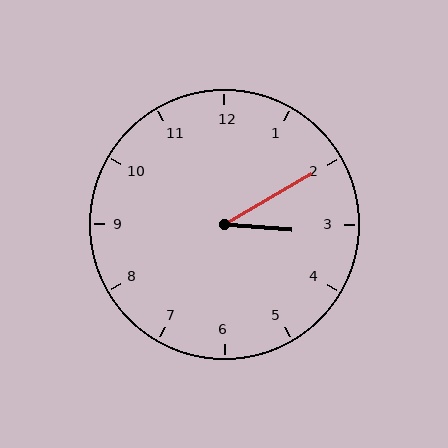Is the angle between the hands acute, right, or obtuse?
It is acute.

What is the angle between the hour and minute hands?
Approximately 35 degrees.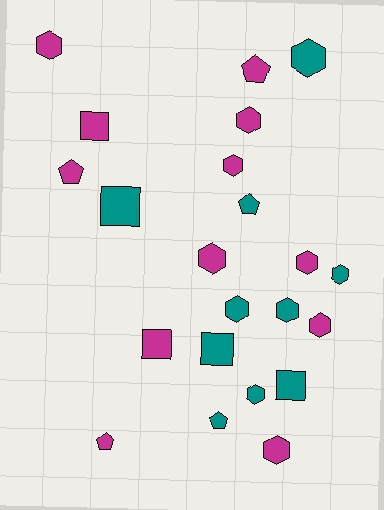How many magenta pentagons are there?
There are 3 magenta pentagons.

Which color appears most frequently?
Magenta, with 12 objects.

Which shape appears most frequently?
Hexagon, with 12 objects.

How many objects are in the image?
There are 22 objects.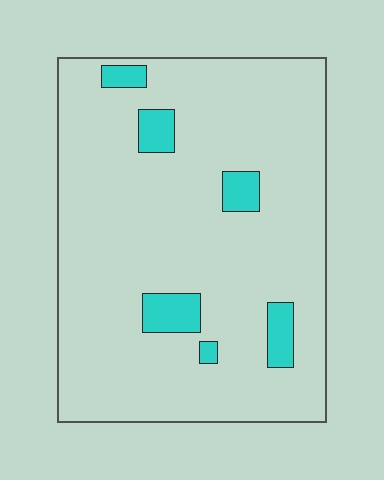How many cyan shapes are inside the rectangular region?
6.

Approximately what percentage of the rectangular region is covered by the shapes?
Approximately 10%.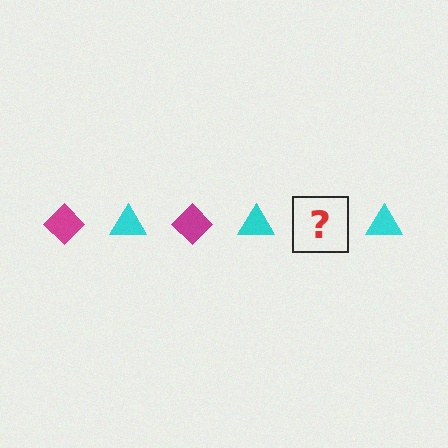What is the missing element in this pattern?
The missing element is a magenta diamond.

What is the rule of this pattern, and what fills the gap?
The rule is that the pattern alternates between magenta diamond and cyan triangle. The gap should be filled with a magenta diamond.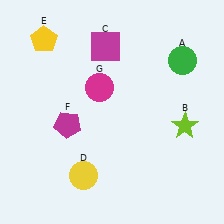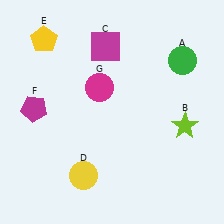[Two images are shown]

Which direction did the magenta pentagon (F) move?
The magenta pentagon (F) moved left.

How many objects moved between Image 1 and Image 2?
1 object moved between the two images.